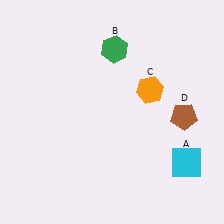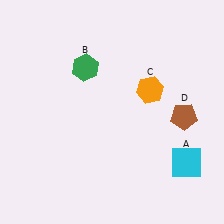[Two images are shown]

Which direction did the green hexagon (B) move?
The green hexagon (B) moved left.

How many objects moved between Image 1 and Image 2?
1 object moved between the two images.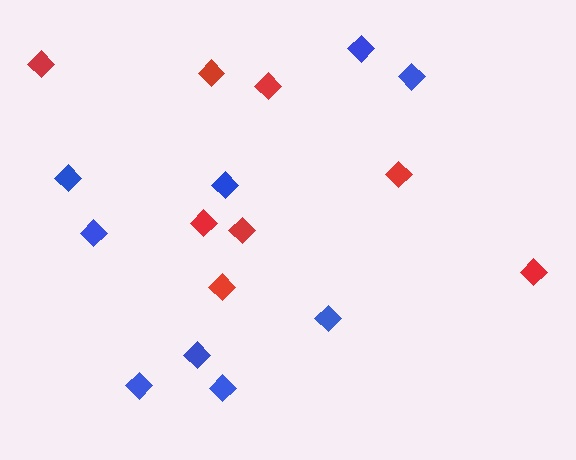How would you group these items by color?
There are 2 groups: one group of blue diamonds (9) and one group of red diamonds (8).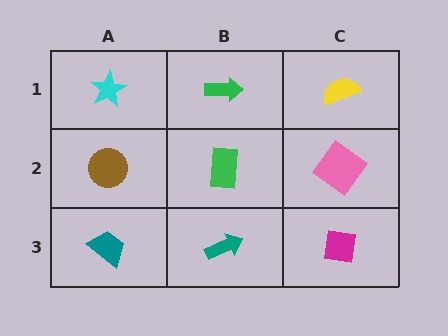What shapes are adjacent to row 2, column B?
A green arrow (row 1, column B), a teal arrow (row 3, column B), a brown circle (row 2, column A), a pink diamond (row 2, column C).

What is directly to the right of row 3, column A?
A teal arrow.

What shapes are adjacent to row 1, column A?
A brown circle (row 2, column A), a green arrow (row 1, column B).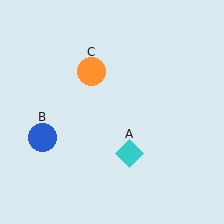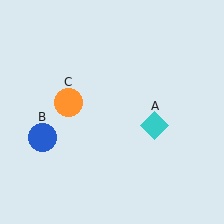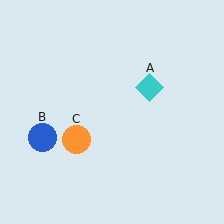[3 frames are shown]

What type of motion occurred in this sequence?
The cyan diamond (object A), orange circle (object C) rotated counterclockwise around the center of the scene.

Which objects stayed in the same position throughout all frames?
Blue circle (object B) remained stationary.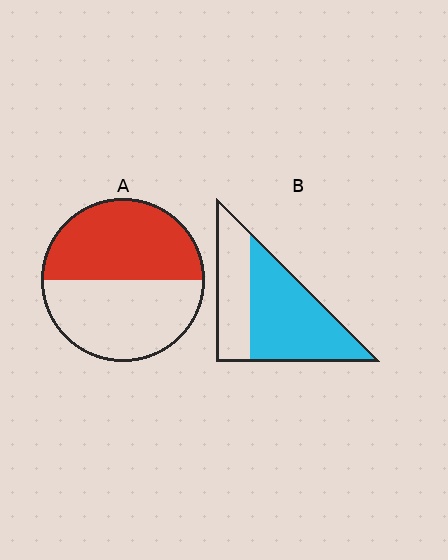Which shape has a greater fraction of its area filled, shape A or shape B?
Shape B.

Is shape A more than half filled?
Roughly half.